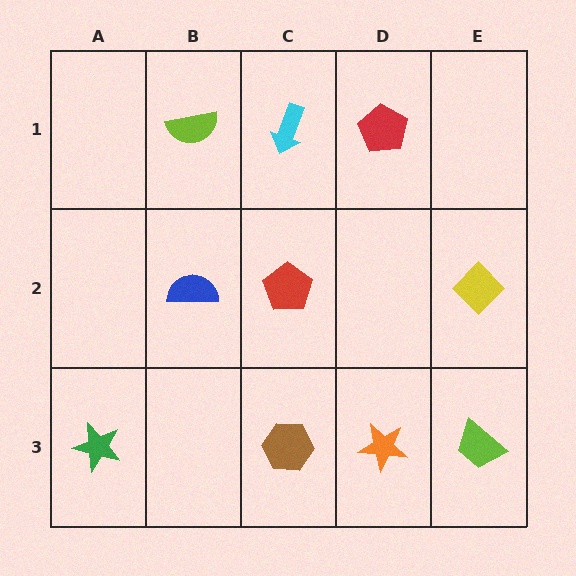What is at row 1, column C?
A cyan arrow.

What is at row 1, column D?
A red pentagon.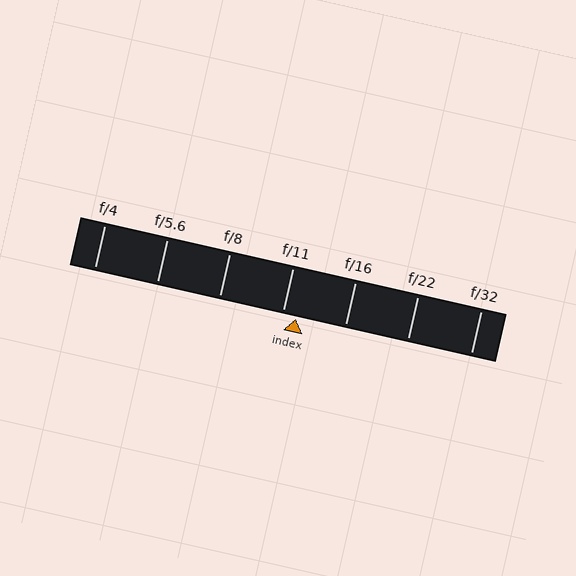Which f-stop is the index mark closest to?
The index mark is closest to f/11.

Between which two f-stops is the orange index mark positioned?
The index mark is between f/11 and f/16.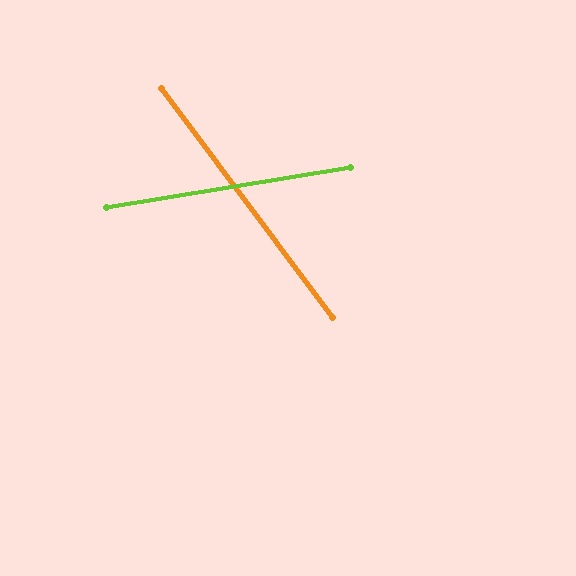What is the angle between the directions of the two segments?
Approximately 63 degrees.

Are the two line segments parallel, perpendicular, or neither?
Neither parallel nor perpendicular — they differ by about 63°.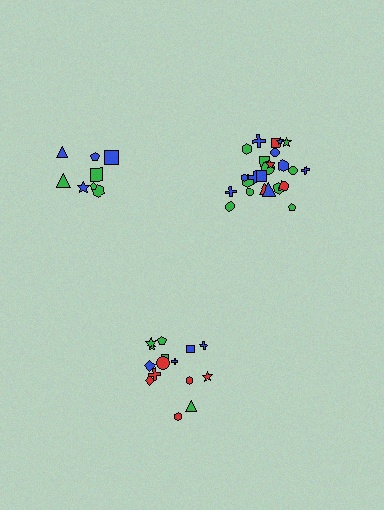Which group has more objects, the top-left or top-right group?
The top-right group.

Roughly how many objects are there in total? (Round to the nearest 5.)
Roughly 50 objects in total.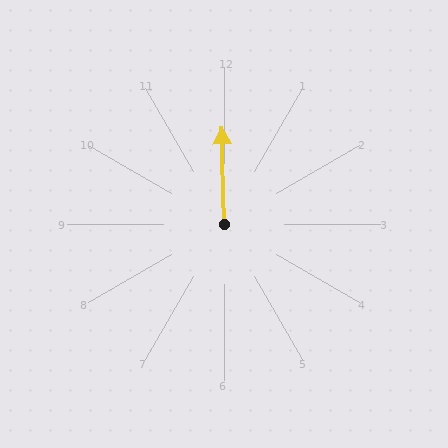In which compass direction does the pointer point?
North.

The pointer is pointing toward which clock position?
Roughly 12 o'clock.